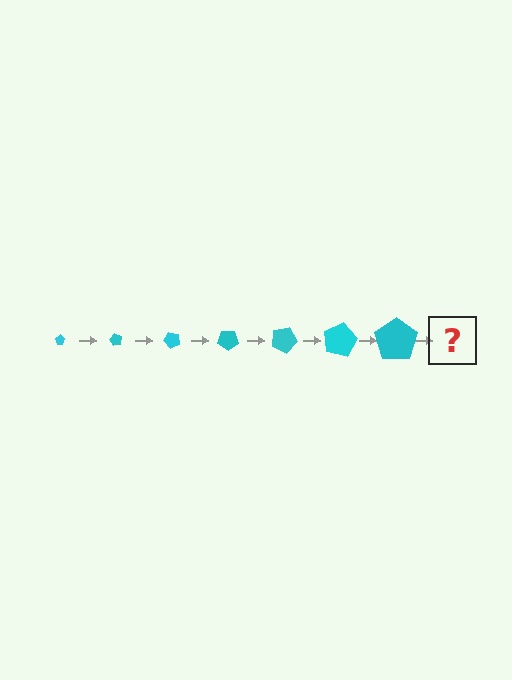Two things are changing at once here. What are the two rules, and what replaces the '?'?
The two rules are that the pentagon grows larger each step and it rotates 60 degrees each step. The '?' should be a pentagon, larger than the previous one and rotated 420 degrees from the start.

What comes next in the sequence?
The next element should be a pentagon, larger than the previous one and rotated 420 degrees from the start.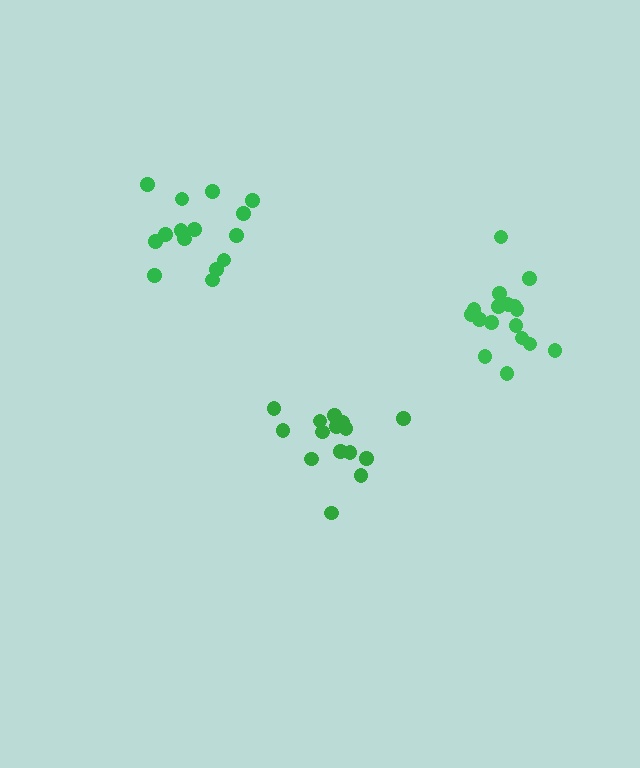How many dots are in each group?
Group 1: 15 dots, Group 2: 15 dots, Group 3: 17 dots (47 total).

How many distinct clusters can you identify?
There are 3 distinct clusters.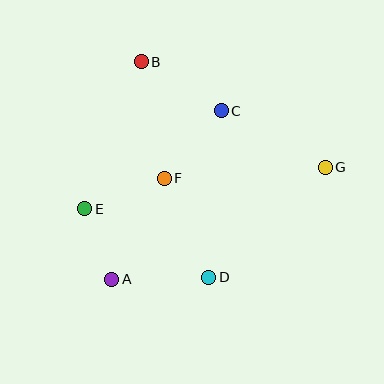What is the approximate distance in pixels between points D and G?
The distance between D and G is approximately 160 pixels.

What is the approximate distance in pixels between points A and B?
The distance between A and B is approximately 219 pixels.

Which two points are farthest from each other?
Points E and G are farthest from each other.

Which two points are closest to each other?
Points A and E are closest to each other.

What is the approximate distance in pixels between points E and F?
The distance between E and F is approximately 85 pixels.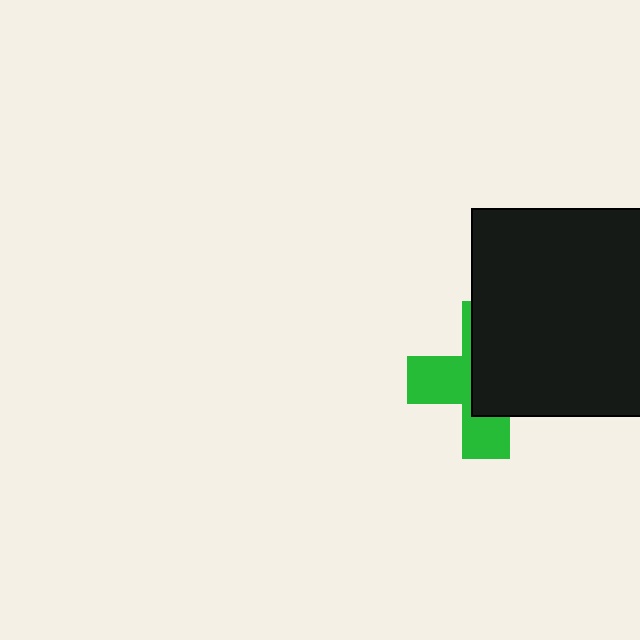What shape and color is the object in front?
The object in front is a black square.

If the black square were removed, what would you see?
You would see the complete green cross.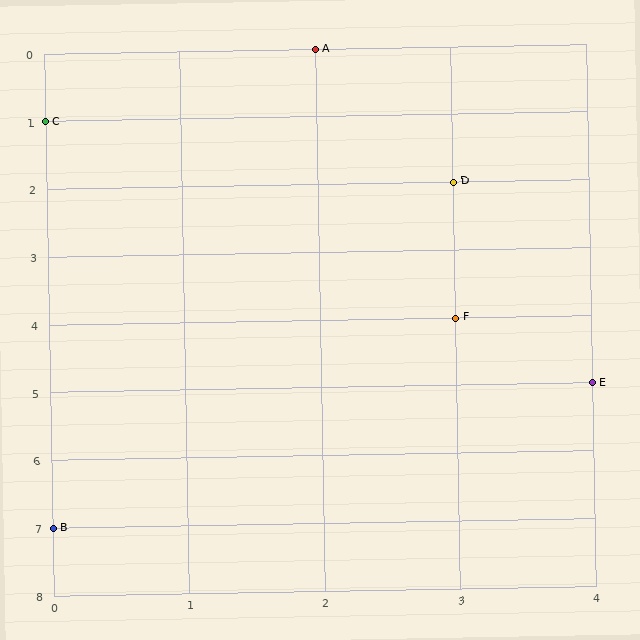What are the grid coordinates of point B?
Point B is at grid coordinates (0, 7).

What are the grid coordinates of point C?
Point C is at grid coordinates (0, 1).